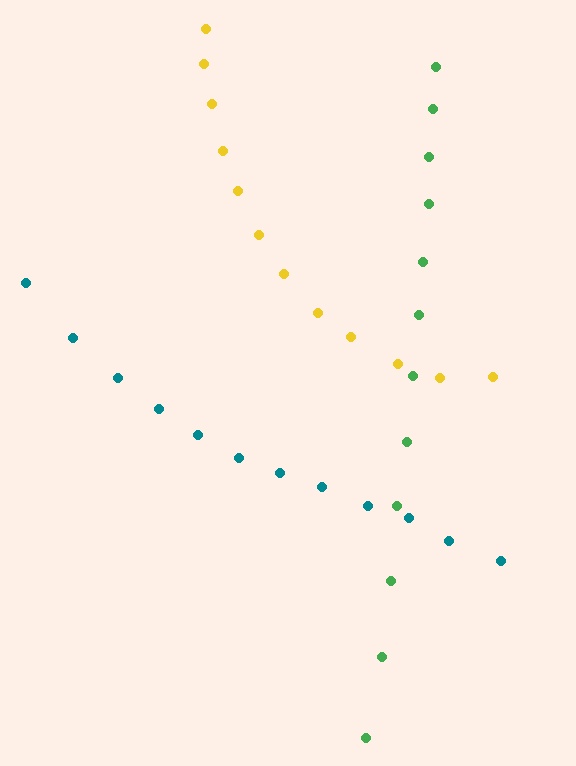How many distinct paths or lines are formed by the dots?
There are 3 distinct paths.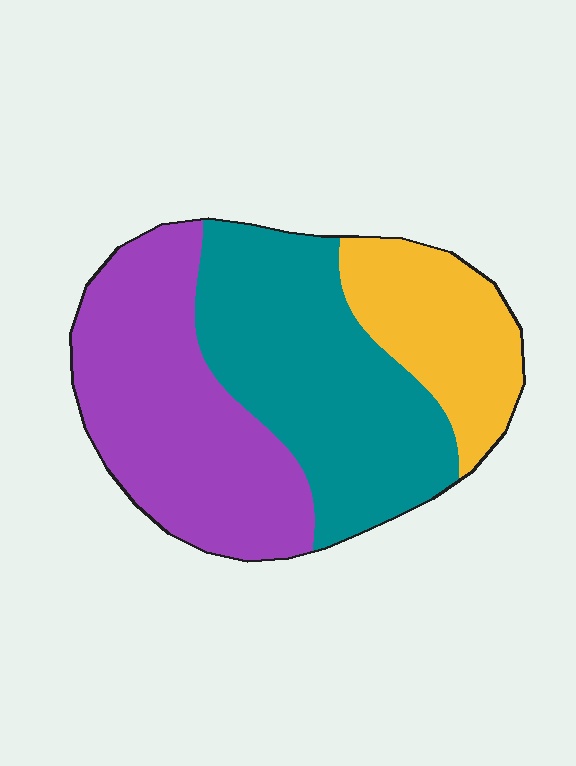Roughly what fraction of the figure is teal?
Teal takes up between a quarter and a half of the figure.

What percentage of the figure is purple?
Purple covers 39% of the figure.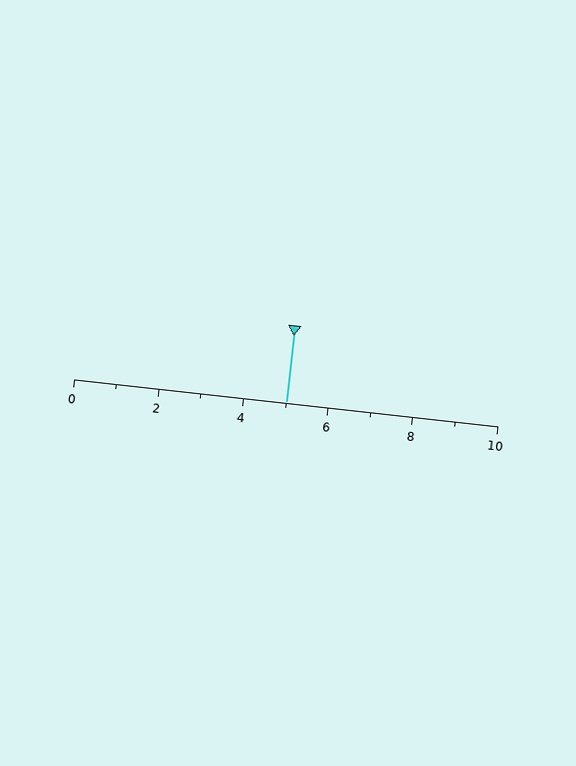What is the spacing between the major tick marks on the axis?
The major ticks are spaced 2 apart.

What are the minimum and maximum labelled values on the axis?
The axis runs from 0 to 10.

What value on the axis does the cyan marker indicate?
The marker indicates approximately 5.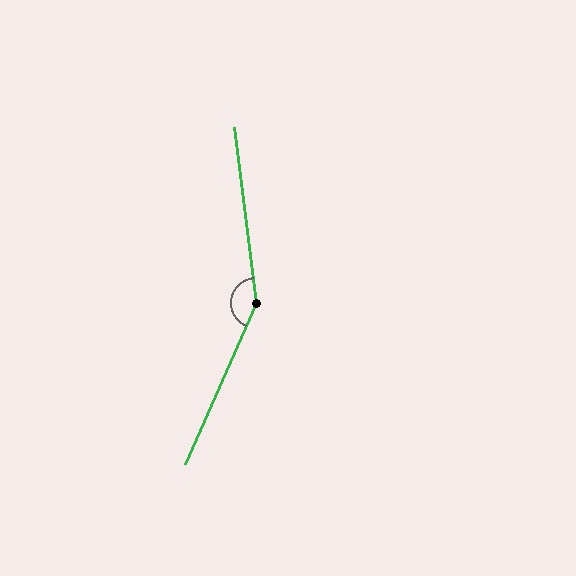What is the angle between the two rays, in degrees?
Approximately 149 degrees.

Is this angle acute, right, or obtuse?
It is obtuse.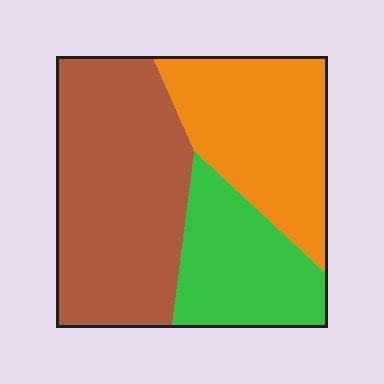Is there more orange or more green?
Orange.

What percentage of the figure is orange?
Orange takes up between a quarter and a half of the figure.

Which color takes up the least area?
Green, at roughly 25%.